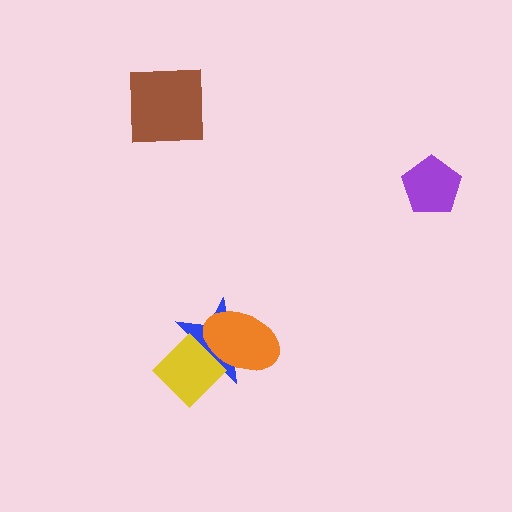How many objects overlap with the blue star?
2 objects overlap with the blue star.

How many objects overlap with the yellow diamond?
2 objects overlap with the yellow diamond.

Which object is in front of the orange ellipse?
The yellow diamond is in front of the orange ellipse.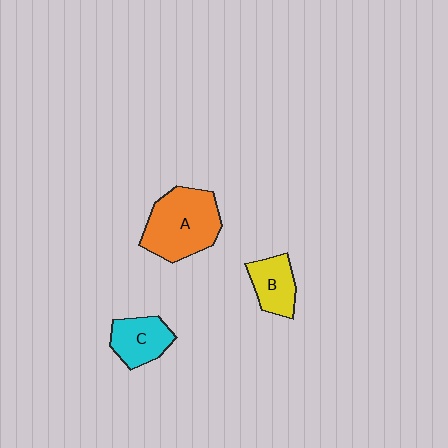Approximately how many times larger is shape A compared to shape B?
Approximately 1.9 times.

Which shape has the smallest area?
Shape B (yellow).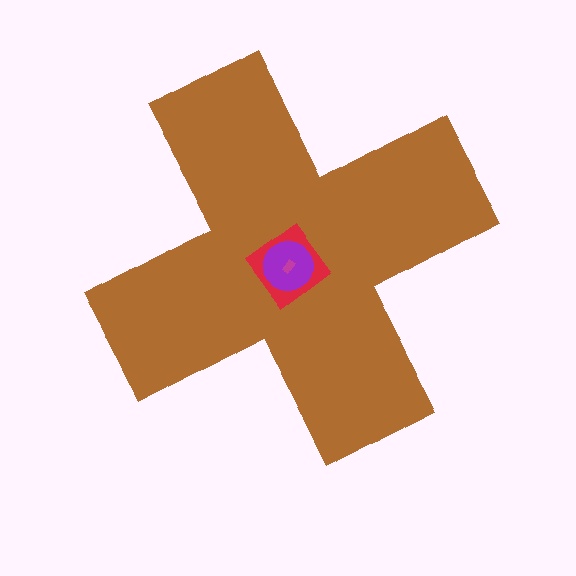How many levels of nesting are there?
4.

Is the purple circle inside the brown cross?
Yes.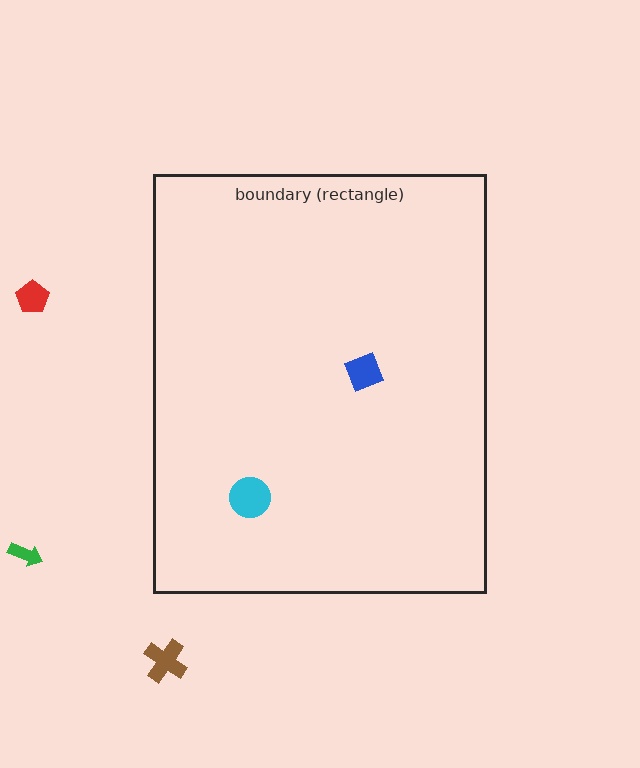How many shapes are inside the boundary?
2 inside, 3 outside.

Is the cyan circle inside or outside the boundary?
Inside.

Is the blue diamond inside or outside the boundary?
Inside.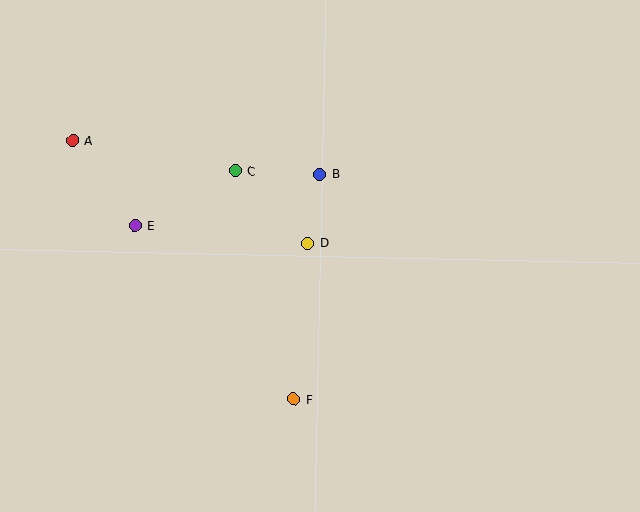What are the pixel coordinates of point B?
Point B is at (319, 174).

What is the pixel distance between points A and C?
The distance between A and C is 165 pixels.